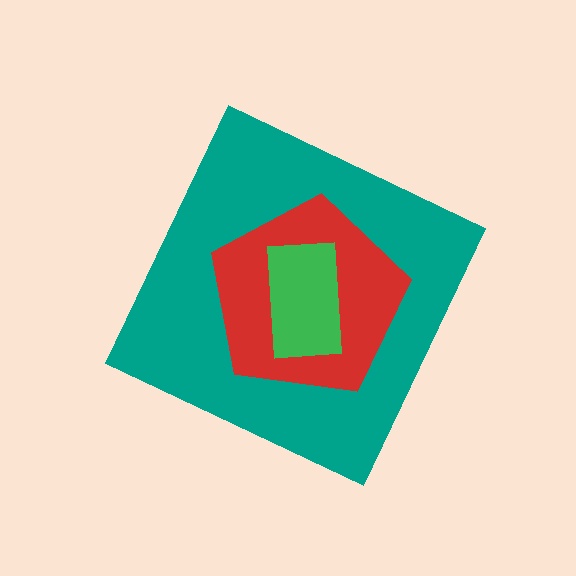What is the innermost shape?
The green rectangle.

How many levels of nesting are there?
3.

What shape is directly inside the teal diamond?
The red pentagon.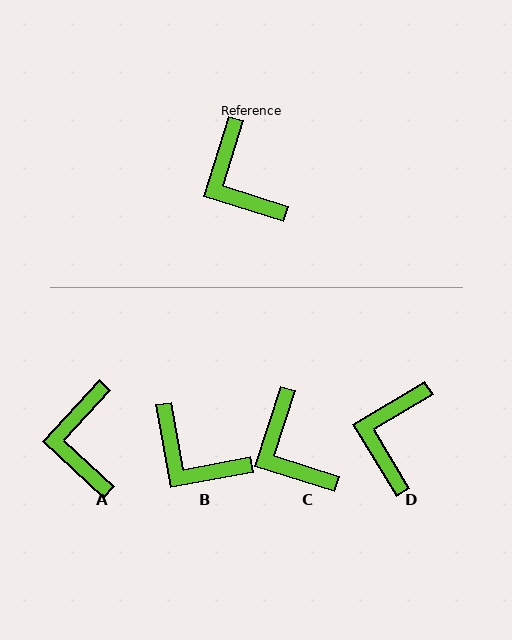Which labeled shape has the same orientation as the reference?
C.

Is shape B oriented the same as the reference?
No, it is off by about 28 degrees.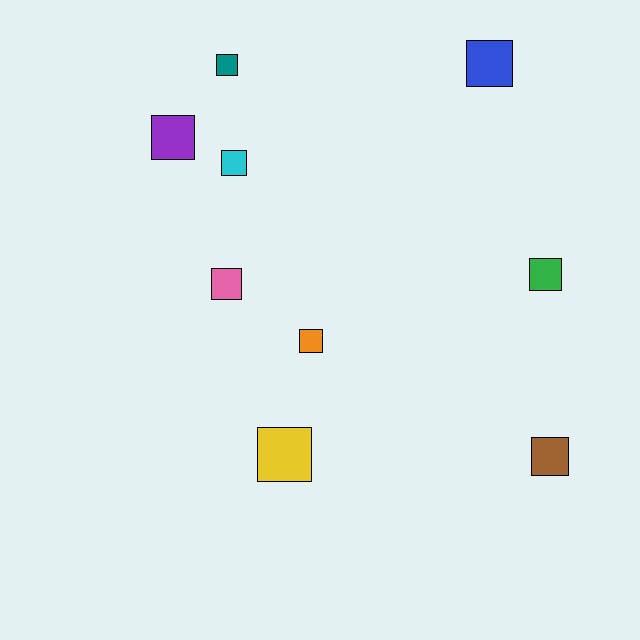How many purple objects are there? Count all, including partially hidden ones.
There is 1 purple object.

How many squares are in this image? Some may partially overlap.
There are 9 squares.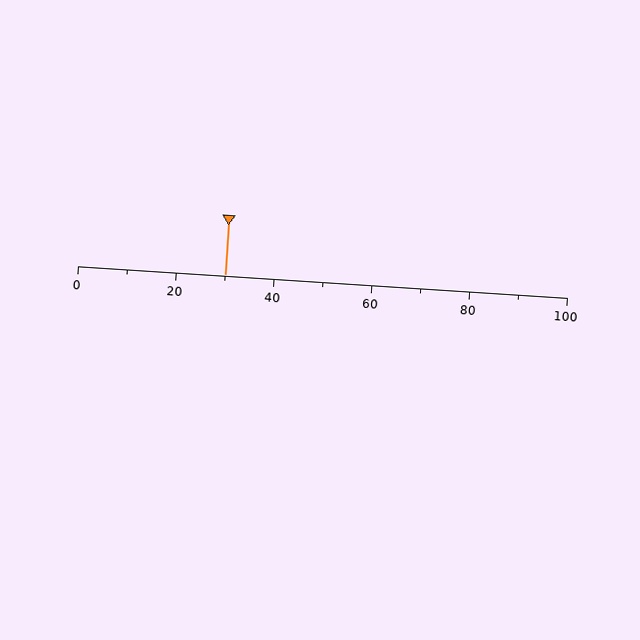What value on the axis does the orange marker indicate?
The marker indicates approximately 30.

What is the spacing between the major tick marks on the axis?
The major ticks are spaced 20 apart.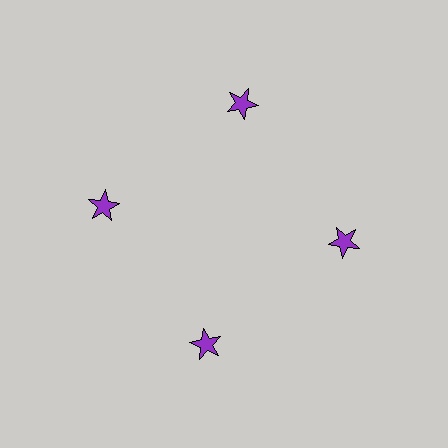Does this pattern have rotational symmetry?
Yes, this pattern has 4-fold rotational symmetry. It looks the same after rotating 90 degrees around the center.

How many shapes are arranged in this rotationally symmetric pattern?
There are 4 shapes, arranged in 4 groups of 1.